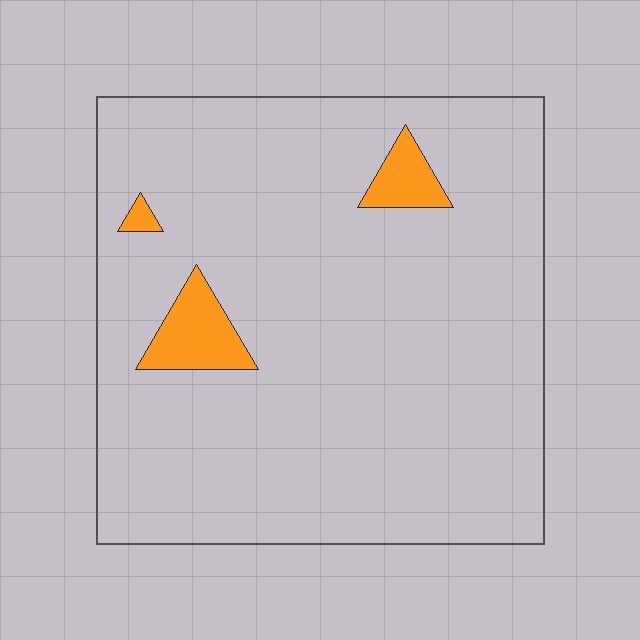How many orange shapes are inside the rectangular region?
3.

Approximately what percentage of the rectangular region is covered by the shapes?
Approximately 5%.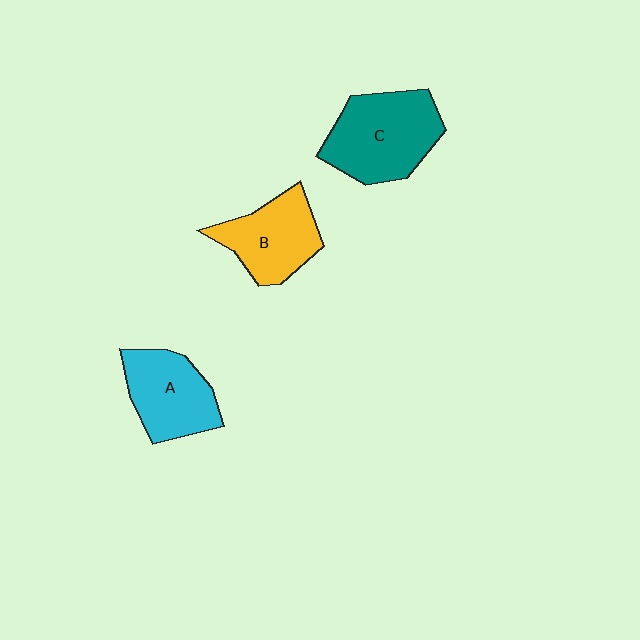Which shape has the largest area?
Shape C (teal).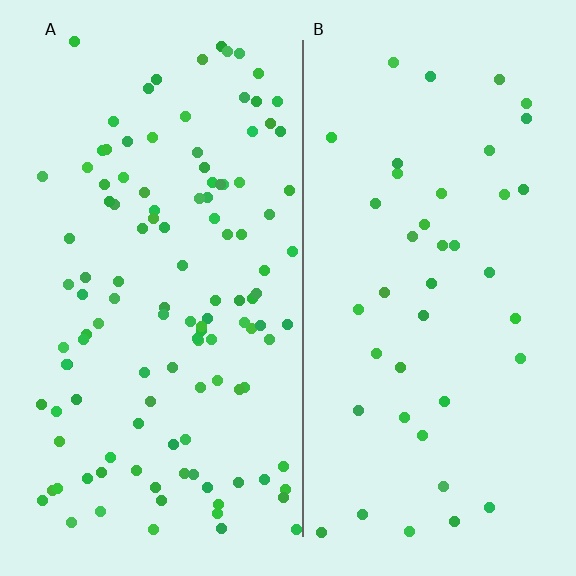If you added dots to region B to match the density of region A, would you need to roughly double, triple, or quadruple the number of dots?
Approximately triple.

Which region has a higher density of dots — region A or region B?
A (the left).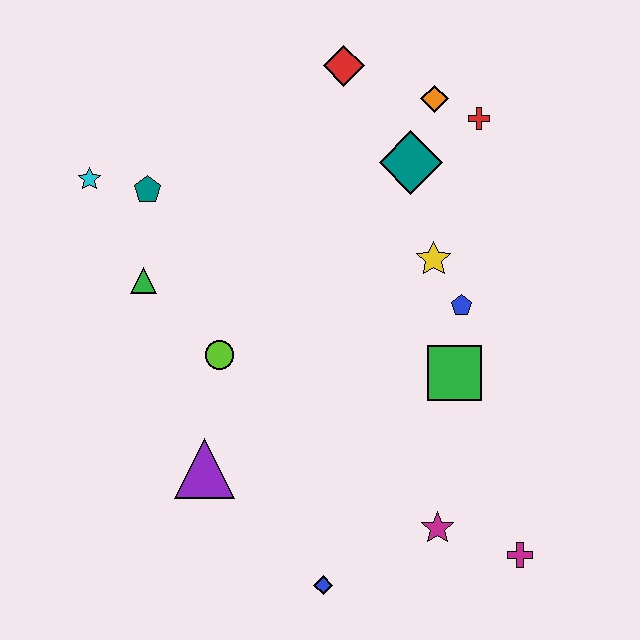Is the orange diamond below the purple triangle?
No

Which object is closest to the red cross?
The orange diamond is closest to the red cross.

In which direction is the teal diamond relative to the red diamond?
The teal diamond is below the red diamond.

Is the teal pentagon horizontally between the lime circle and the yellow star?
No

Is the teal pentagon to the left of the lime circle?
Yes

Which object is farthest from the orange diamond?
The blue diamond is farthest from the orange diamond.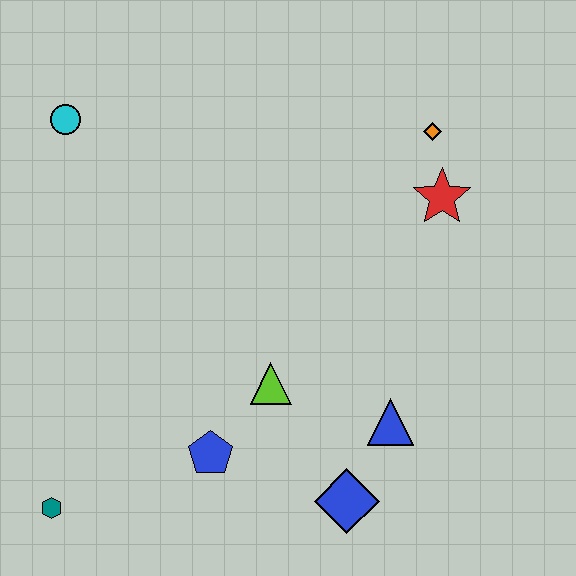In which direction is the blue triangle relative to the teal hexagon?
The blue triangle is to the right of the teal hexagon.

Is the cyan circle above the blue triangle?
Yes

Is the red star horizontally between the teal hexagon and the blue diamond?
No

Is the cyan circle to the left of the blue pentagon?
Yes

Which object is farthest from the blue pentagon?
The orange diamond is farthest from the blue pentagon.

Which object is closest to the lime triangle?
The blue pentagon is closest to the lime triangle.